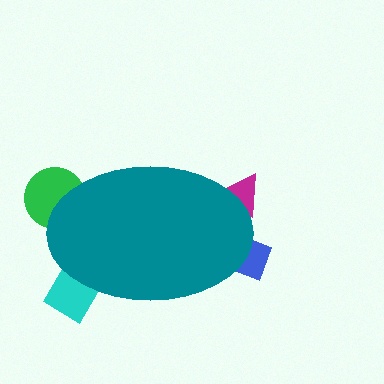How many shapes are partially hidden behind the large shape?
4 shapes are partially hidden.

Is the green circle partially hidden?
Yes, the green circle is partially hidden behind the teal ellipse.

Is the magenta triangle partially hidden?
Yes, the magenta triangle is partially hidden behind the teal ellipse.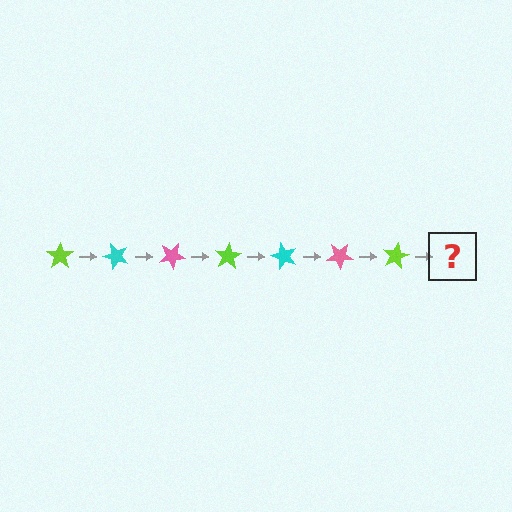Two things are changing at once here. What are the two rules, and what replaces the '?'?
The two rules are that it rotates 50 degrees each step and the color cycles through lime, cyan, and pink. The '?' should be a cyan star, rotated 350 degrees from the start.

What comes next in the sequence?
The next element should be a cyan star, rotated 350 degrees from the start.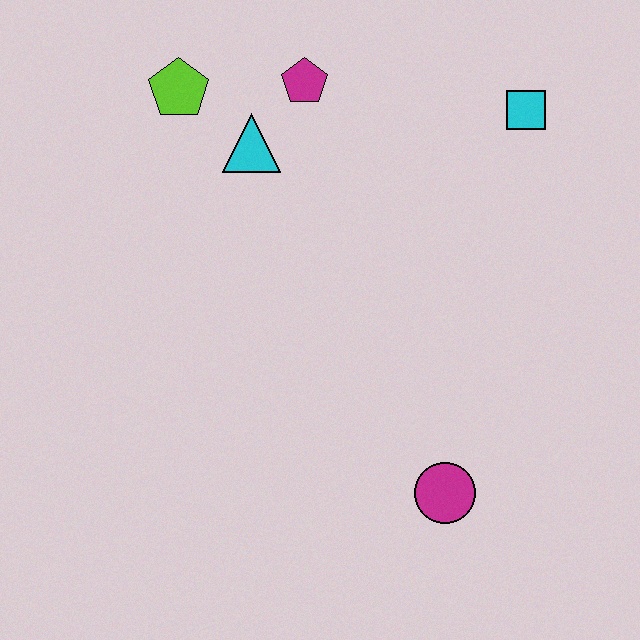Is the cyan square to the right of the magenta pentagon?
Yes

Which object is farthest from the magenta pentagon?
The magenta circle is farthest from the magenta pentagon.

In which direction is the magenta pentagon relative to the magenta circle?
The magenta pentagon is above the magenta circle.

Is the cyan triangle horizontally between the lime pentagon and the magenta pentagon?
Yes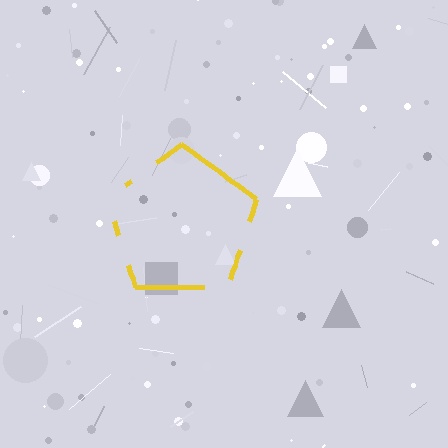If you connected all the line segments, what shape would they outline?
They would outline a pentagon.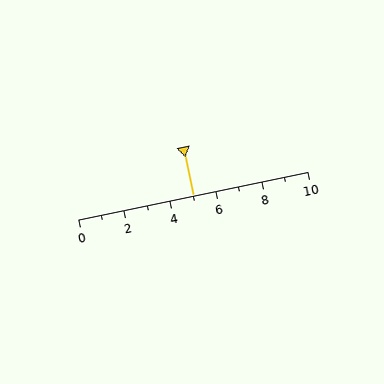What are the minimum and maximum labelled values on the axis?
The axis runs from 0 to 10.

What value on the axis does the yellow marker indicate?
The marker indicates approximately 5.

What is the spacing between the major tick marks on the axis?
The major ticks are spaced 2 apart.